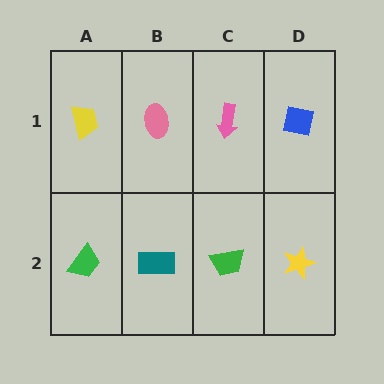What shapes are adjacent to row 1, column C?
A green trapezoid (row 2, column C), a pink ellipse (row 1, column B), a blue square (row 1, column D).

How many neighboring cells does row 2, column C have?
3.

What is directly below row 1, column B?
A teal rectangle.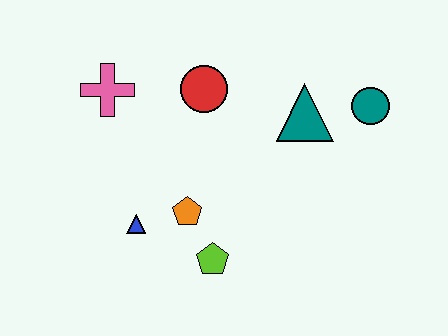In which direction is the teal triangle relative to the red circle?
The teal triangle is to the right of the red circle.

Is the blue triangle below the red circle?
Yes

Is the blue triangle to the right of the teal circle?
No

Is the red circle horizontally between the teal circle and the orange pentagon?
Yes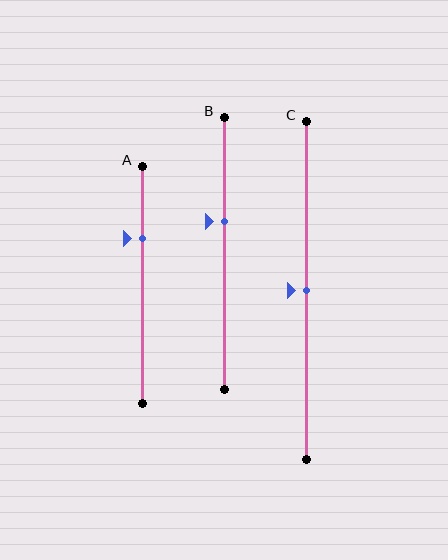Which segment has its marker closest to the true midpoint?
Segment C has its marker closest to the true midpoint.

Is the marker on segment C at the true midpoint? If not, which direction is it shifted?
Yes, the marker on segment C is at the true midpoint.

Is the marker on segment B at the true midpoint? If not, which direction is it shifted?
No, the marker on segment B is shifted upward by about 12% of the segment length.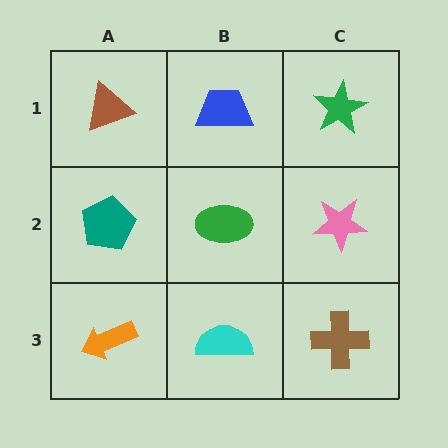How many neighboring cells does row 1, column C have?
2.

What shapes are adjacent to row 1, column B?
A green ellipse (row 2, column B), a brown triangle (row 1, column A), a green star (row 1, column C).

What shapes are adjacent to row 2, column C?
A green star (row 1, column C), a brown cross (row 3, column C), a green ellipse (row 2, column B).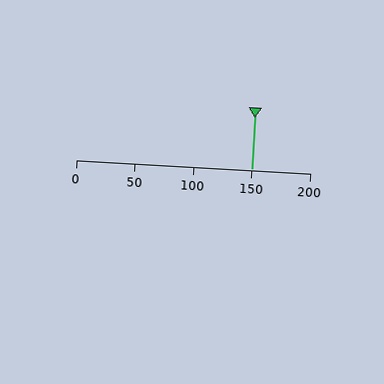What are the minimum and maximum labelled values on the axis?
The axis runs from 0 to 200.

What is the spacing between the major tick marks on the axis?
The major ticks are spaced 50 apart.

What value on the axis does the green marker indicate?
The marker indicates approximately 150.